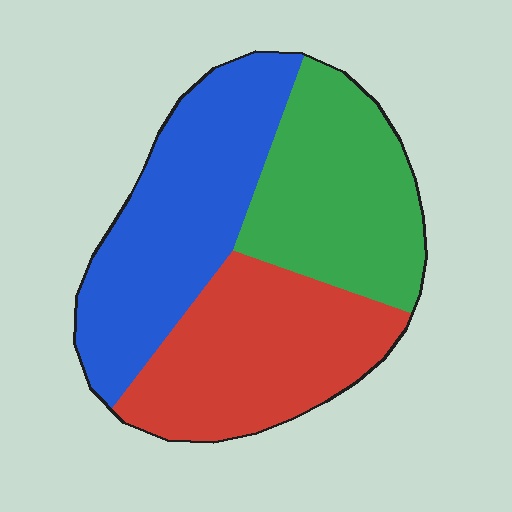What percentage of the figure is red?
Red takes up between a sixth and a third of the figure.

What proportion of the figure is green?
Green takes up about one third (1/3) of the figure.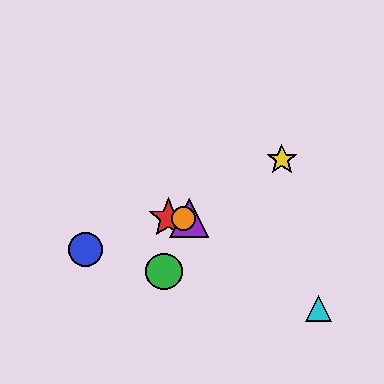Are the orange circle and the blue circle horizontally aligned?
No, the orange circle is at y≈218 and the blue circle is at y≈249.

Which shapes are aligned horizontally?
The red star, the purple triangle, the orange circle are aligned horizontally.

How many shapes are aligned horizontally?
3 shapes (the red star, the purple triangle, the orange circle) are aligned horizontally.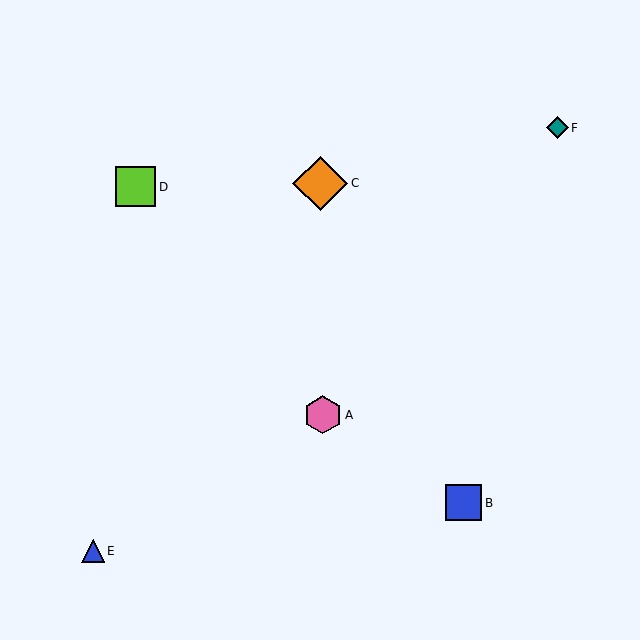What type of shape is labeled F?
Shape F is a teal diamond.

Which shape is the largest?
The orange diamond (labeled C) is the largest.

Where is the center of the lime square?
The center of the lime square is at (136, 187).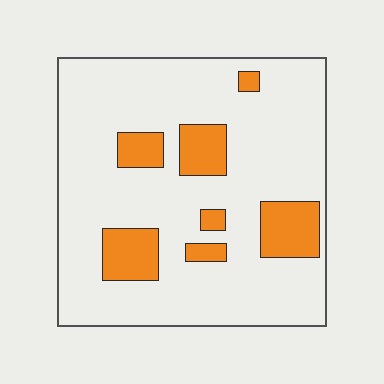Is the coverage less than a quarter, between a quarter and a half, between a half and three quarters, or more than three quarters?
Less than a quarter.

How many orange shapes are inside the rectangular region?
7.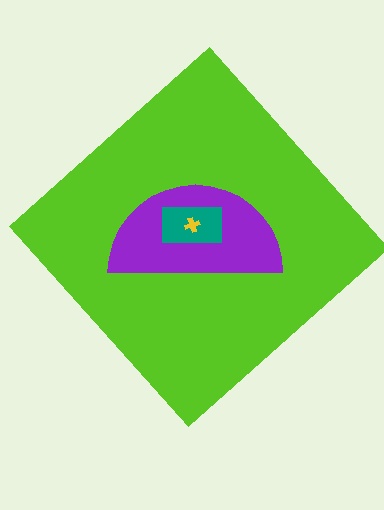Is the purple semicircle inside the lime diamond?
Yes.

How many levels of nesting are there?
4.